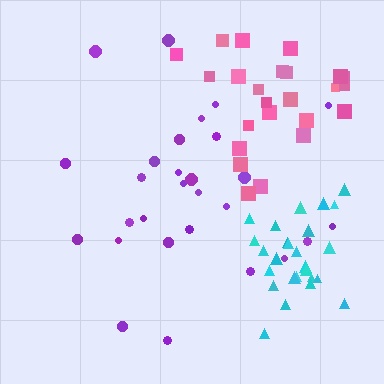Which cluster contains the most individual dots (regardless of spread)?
Purple (28).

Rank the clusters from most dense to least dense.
cyan, pink, purple.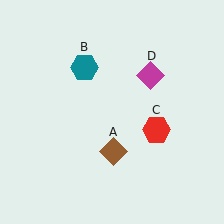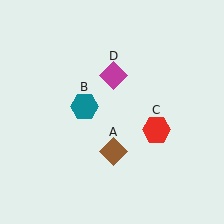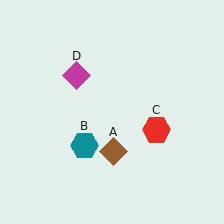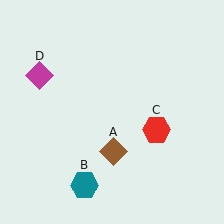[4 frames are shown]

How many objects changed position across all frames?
2 objects changed position: teal hexagon (object B), magenta diamond (object D).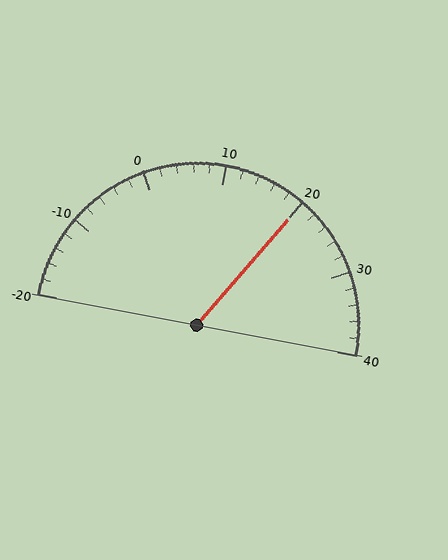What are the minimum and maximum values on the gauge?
The gauge ranges from -20 to 40.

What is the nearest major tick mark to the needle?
The nearest major tick mark is 20.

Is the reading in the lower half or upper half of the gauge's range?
The reading is in the upper half of the range (-20 to 40).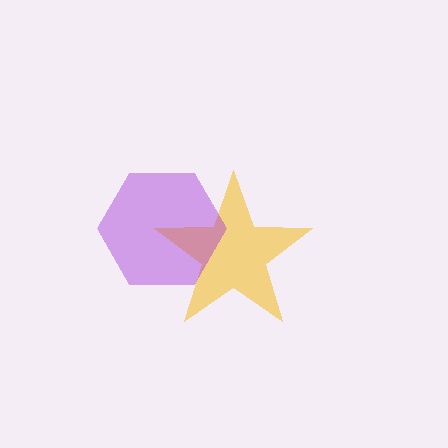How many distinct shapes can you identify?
There are 2 distinct shapes: a yellow star, a purple hexagon.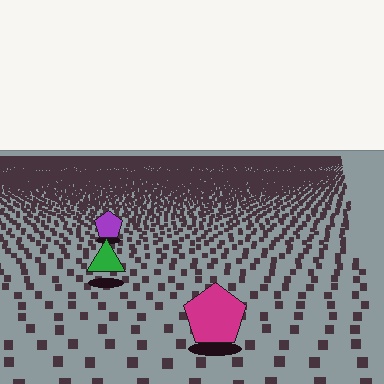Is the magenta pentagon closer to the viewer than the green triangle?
Yes. The magenta pentagon is closer — you can tell from the texture gradient: the ground texture is coarser near it.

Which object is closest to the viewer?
The magenta pentagon is closest. The texture marks near it are larger and more spread out.